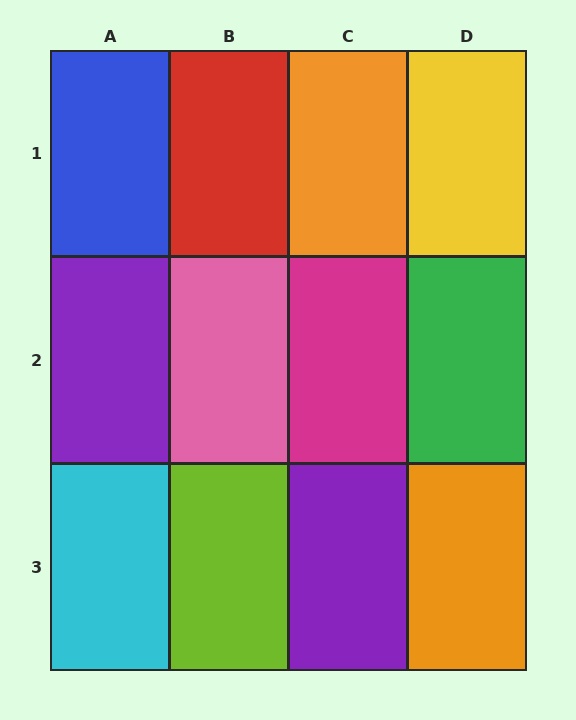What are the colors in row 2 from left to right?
Purple, pink, magenta, green.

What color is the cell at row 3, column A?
Cyan.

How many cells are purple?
2 cells are purple.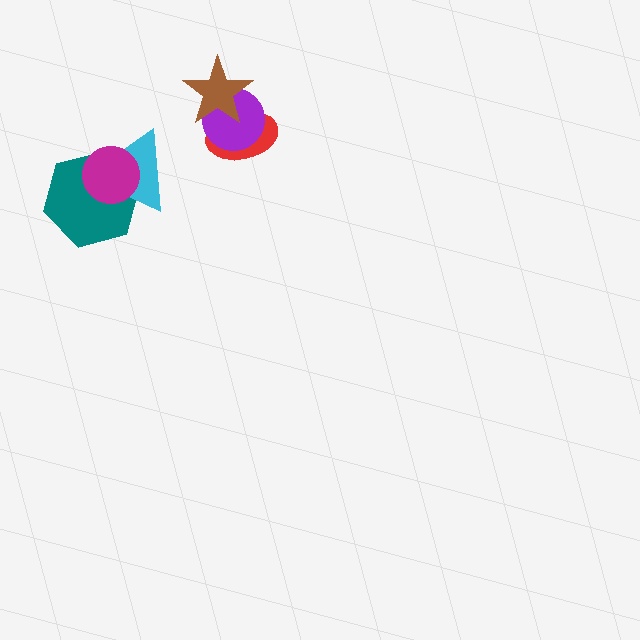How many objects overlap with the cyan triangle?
2 objects overlap with the cyan triangle.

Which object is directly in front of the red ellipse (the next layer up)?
The purple circle is directly in front of the red ellipse.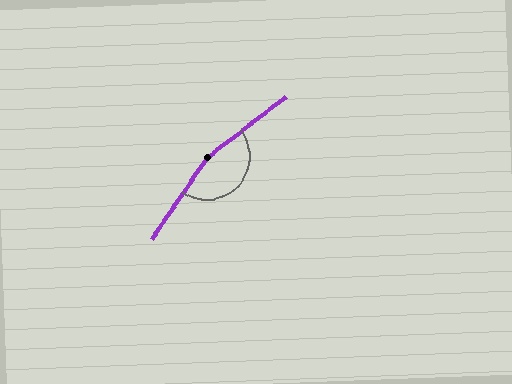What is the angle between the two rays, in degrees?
Approximately 162 degrees.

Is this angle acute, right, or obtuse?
It is obtuse.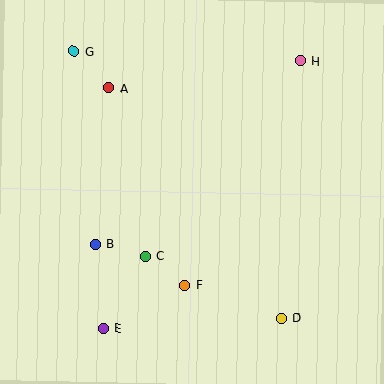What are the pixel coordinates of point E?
Point E is at (104, 328).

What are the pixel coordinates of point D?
Point D is at (282, 318).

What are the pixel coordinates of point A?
Point A is at (109, 88).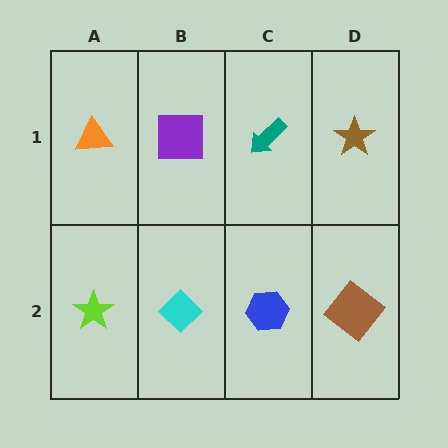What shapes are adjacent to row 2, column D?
A brown star (row 1, column D), a blue hexagon (row 2, column C).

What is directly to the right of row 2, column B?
A blue hexagon.